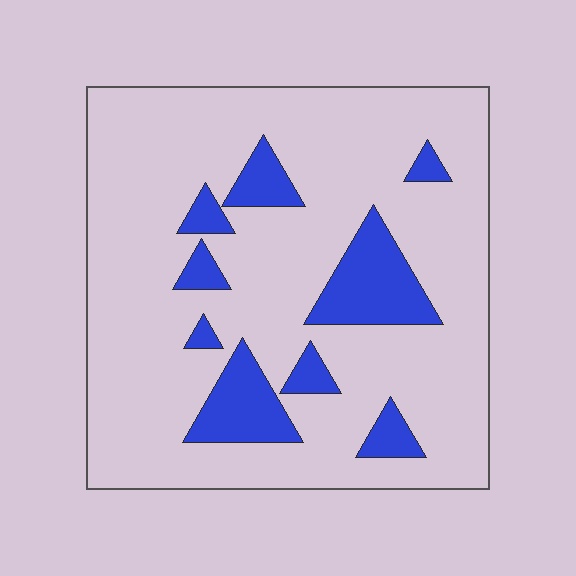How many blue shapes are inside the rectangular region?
9.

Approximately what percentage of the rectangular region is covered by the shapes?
Approximately 15%.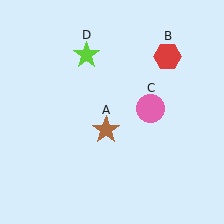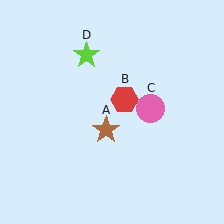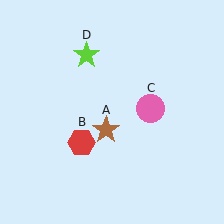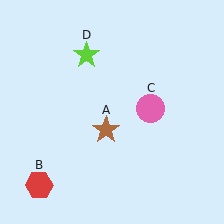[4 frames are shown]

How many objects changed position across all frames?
1 object changed position: red hexagon (object B).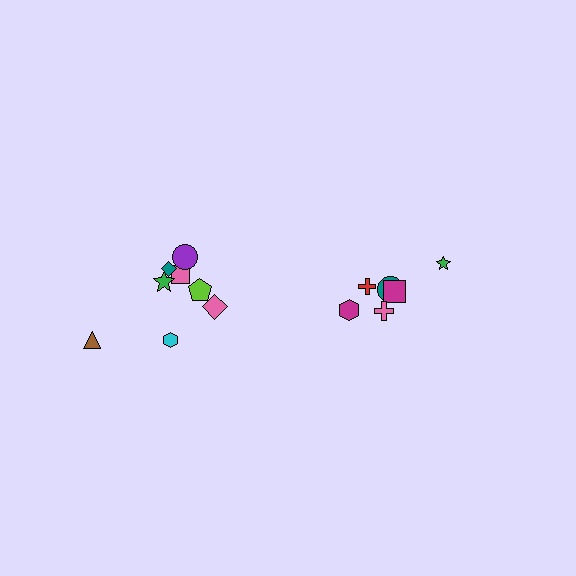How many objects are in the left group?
There are 8 objects.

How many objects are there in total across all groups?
There are 14 objects.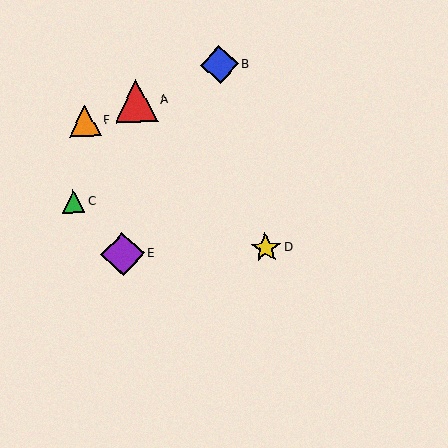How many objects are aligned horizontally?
2 objects (D, E) are aligned horizontally.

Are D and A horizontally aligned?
No, D is at y≈248 and A is at y≈101.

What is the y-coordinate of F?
Object F is at y≈121.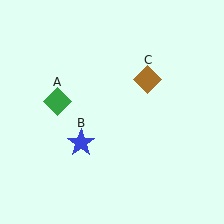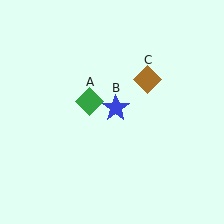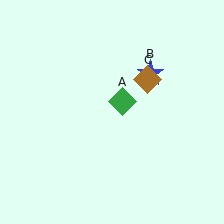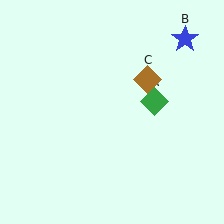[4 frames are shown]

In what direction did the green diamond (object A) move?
The green diamond (object A) moved right.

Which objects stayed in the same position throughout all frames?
Brown diamond (object C) remained stationary.